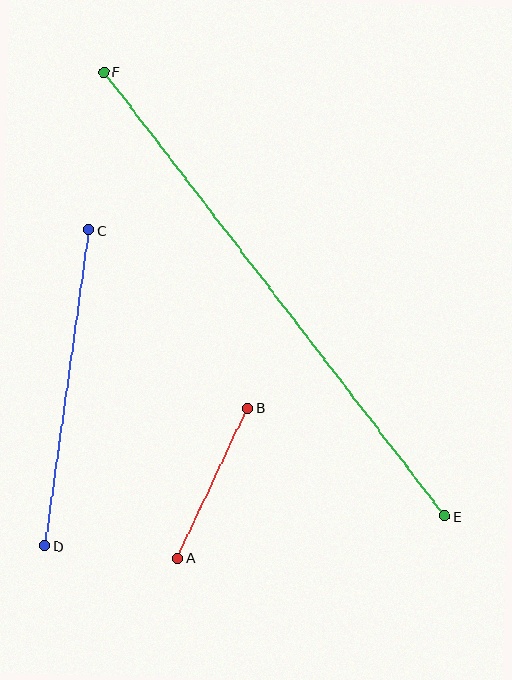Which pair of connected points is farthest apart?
Points E and F are farthest apart.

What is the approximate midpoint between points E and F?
The midpoint is at approximately (274, 294) pixels.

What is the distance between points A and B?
The distance is approximately 166 pixels.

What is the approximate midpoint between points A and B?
The midpoint is at approximately (213, 483) pixels.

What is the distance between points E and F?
The distance is approximately 560 pixels.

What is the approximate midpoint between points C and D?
The midpoint is at approximately (67, 388) pixels.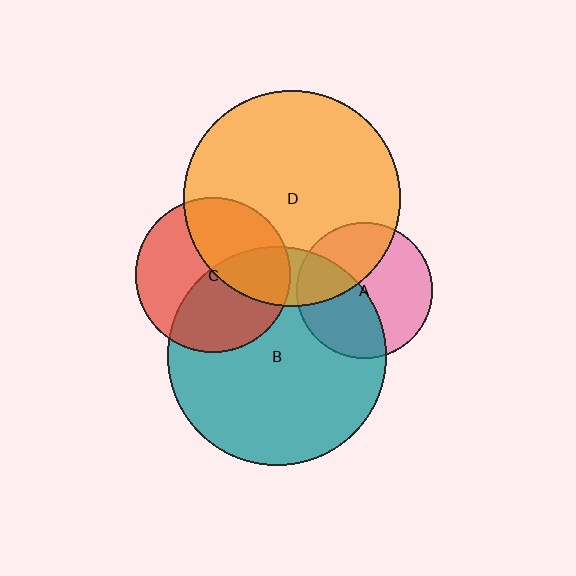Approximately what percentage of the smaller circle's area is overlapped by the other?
Approximately 35%.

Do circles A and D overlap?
Yes.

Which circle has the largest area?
Circle B (teal).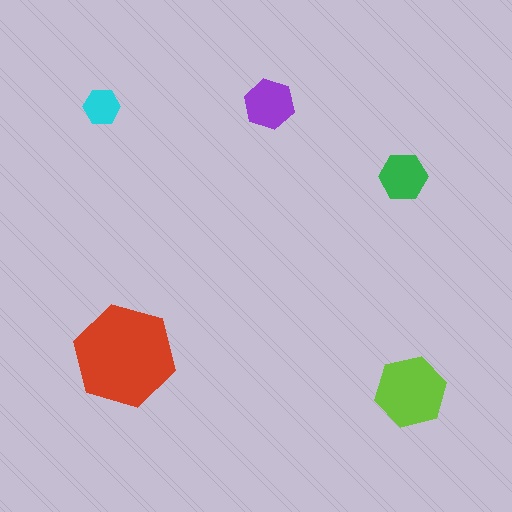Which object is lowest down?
The lime hexagon is bottommost.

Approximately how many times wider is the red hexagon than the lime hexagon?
About 1.5 times wider.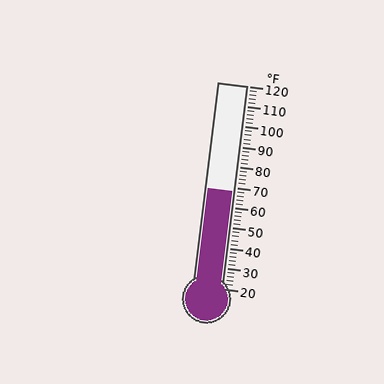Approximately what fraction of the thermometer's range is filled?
The thermometer is filled to approximately 50% of its range.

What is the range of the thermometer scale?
The thermometer scale ranges from 20°F to 120°F.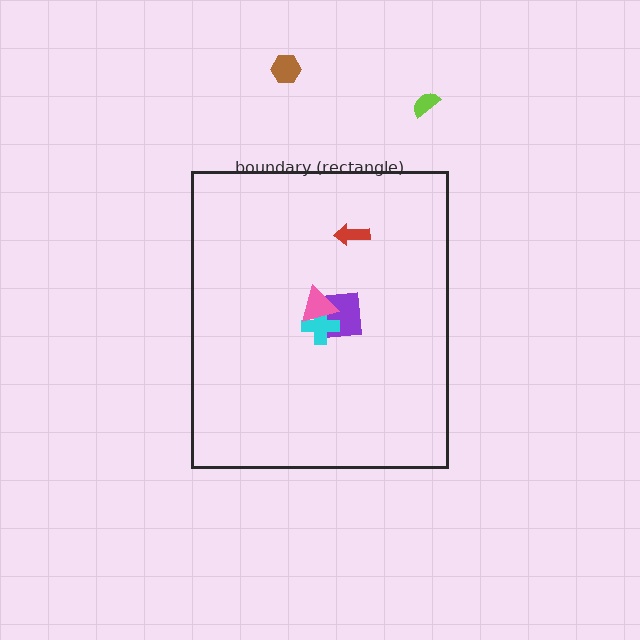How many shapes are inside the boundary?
4 inside, 2 outside.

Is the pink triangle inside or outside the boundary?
Inside.